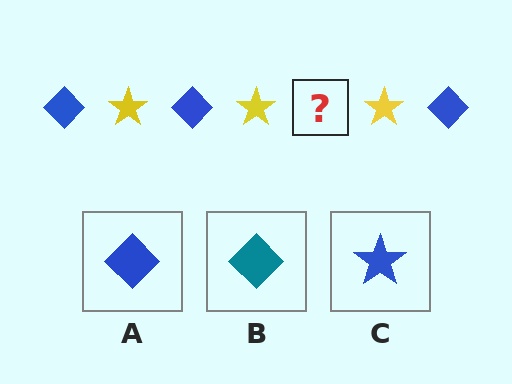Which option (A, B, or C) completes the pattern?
A.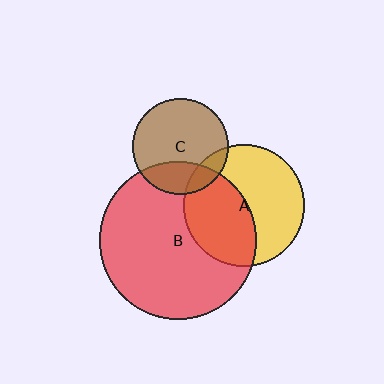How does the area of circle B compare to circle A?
Approximately 1.7 times.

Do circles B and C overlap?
Yes.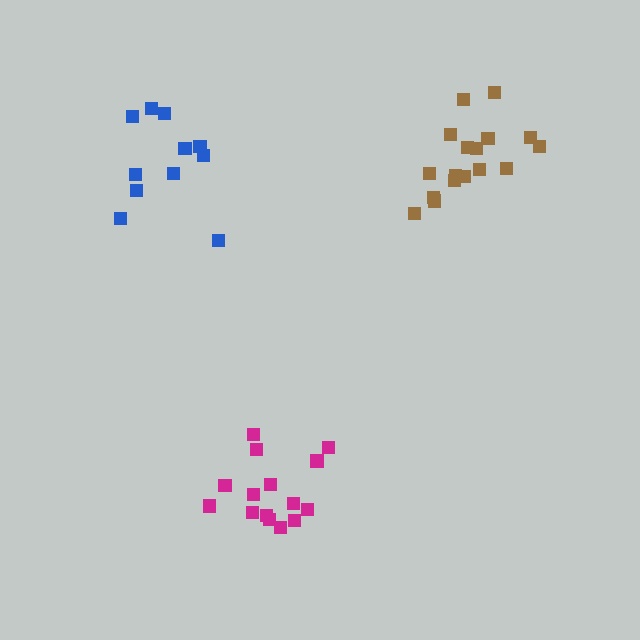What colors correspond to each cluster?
The clusters are colored: magenta, blue, brown.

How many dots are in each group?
Group 1: 15 dots, Group 2: 11 dots, Group 3: 17 dots (43 total).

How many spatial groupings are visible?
There are 3 spatial groupings.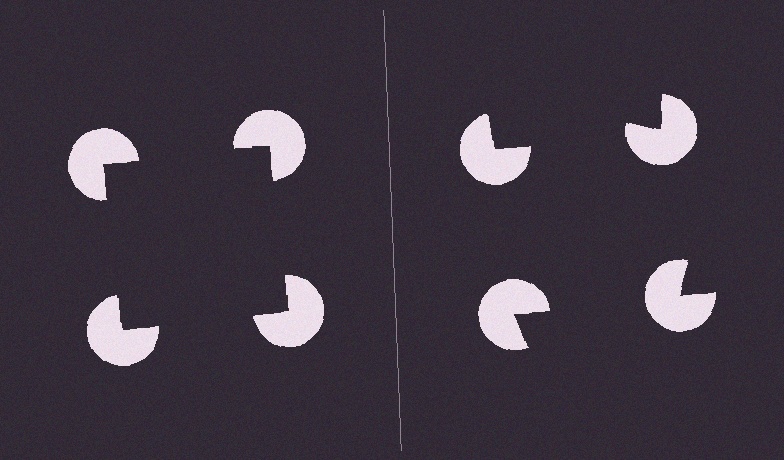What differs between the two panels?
The pac-man discs are positioned identically on both sides; only the wedge orientations differ. On the left they align to a square; on the right they are misaligned.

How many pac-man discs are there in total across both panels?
8 — 4 on each side.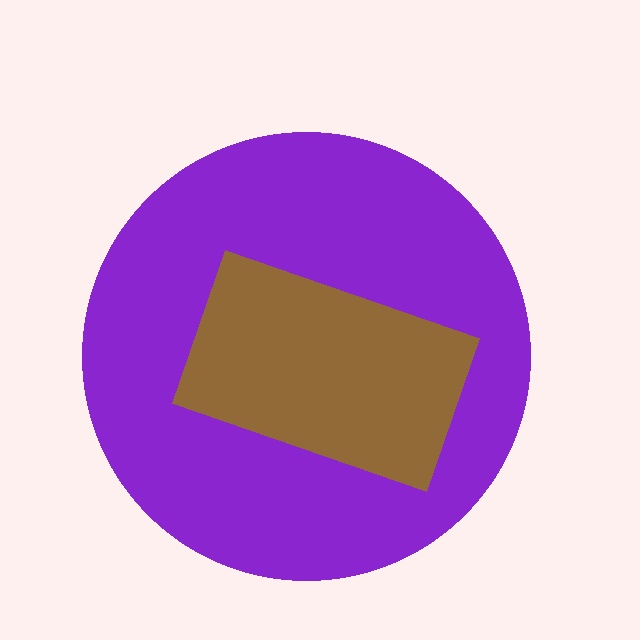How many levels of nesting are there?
2.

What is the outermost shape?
The purple circle.